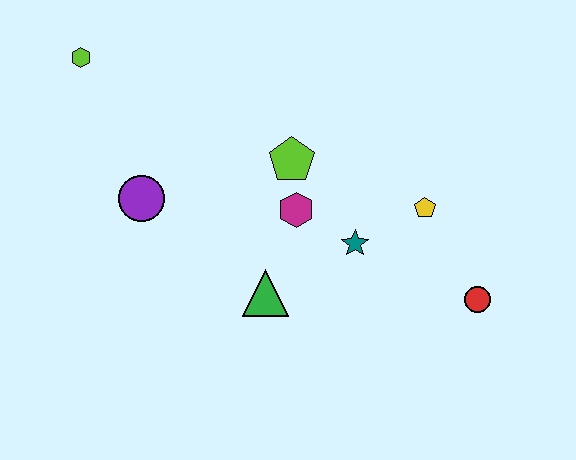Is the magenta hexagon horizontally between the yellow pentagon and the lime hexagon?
Yes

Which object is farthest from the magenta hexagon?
The lime hexagon is farthest from the magenta hexagon.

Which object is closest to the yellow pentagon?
The teal star is closest to the yellow pentagon.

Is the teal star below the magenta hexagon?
Yes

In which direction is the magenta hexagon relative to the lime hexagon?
The magenta hexagon is to the right of the lime hexagon.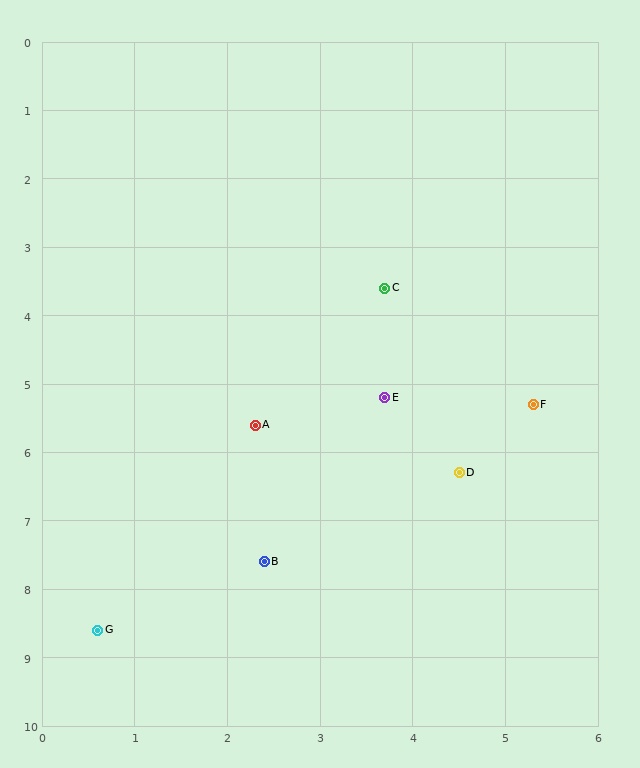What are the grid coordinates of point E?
Point E is at approximately (3.7, 5.2).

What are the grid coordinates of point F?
Point F is at approximately (5.3, 5.3).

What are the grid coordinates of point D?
Point D is at approximately (4.5, 6.3).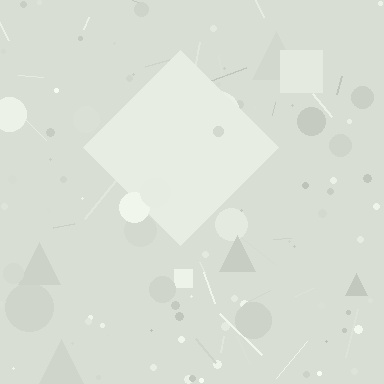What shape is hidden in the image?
A diamond is hidden in the image.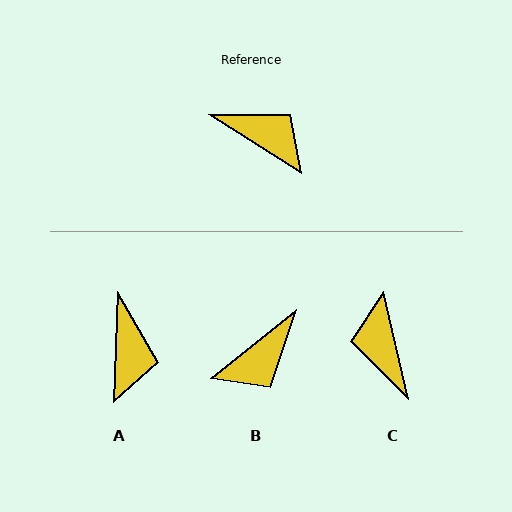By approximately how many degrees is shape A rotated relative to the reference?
Approximately 60 degrees clockwise.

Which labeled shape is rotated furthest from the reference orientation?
C, about 135 degrees away.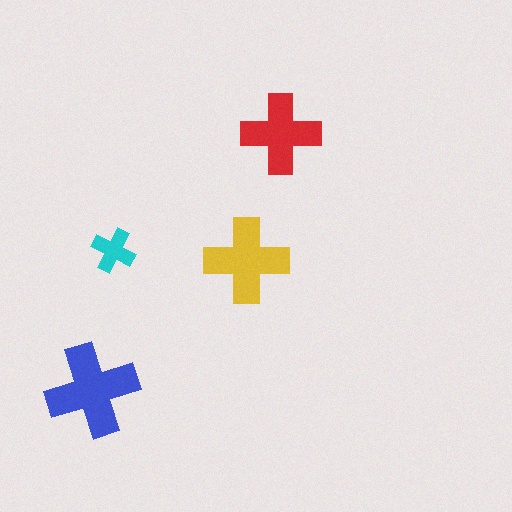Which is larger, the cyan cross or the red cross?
The red one.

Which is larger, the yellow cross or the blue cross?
The blue one.